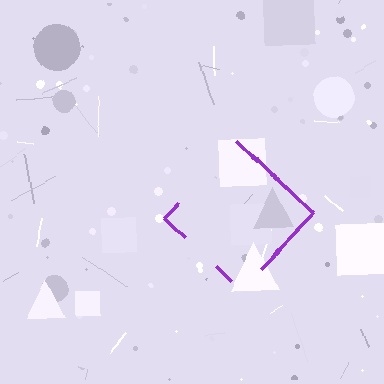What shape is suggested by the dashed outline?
The dashed outline suggests a diamond.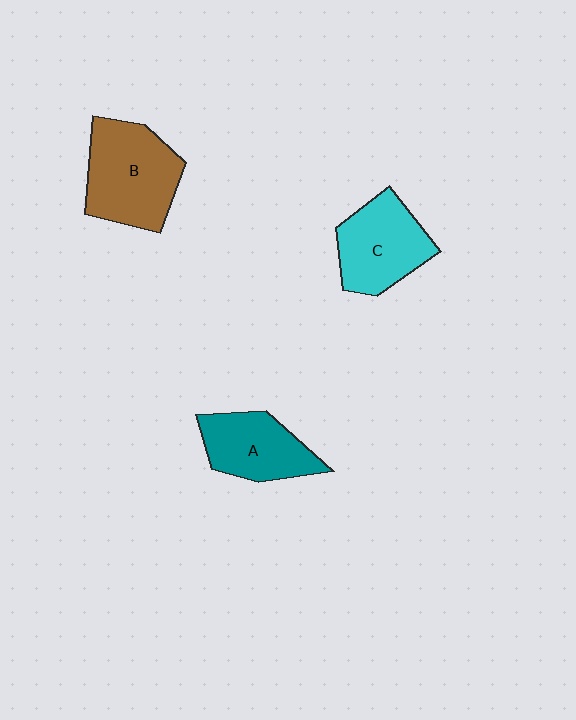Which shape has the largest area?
Shape B (brown).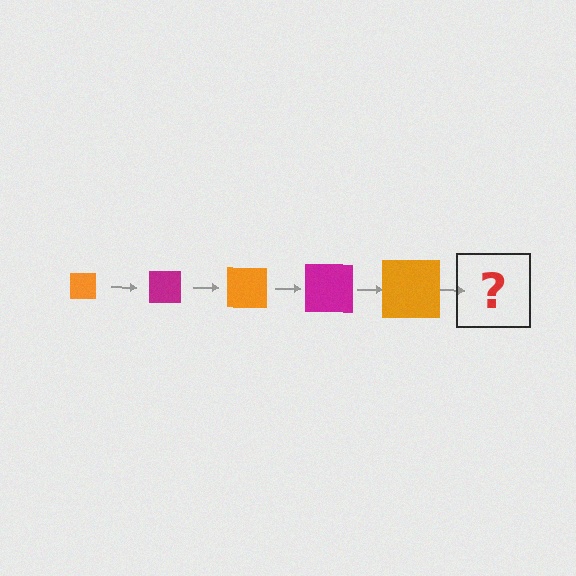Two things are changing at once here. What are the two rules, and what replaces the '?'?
The two rules are that the square grows larger each step and the color cycles through orange and magenta. The '?' should be a magenta square, larger than the previous one.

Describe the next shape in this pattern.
It should be a magenta square, larger than the previous one.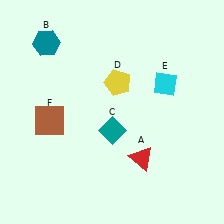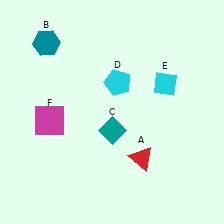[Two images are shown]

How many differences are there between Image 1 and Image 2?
There are 2 differences between the two images.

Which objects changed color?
D changed from yellow to cyan. F changed from brown to magenta.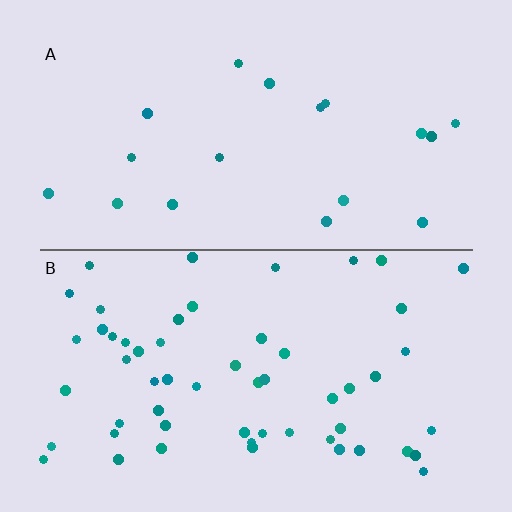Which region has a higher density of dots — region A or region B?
B (the bottom).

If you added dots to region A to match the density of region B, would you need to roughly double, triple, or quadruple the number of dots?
Approximately triple.